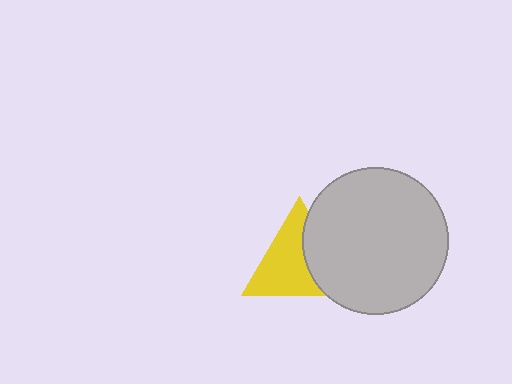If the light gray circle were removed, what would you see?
You would see the complete yellow triangle.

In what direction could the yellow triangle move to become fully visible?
The yellow triangle could move left. That would shift it out from behind the light gray circle entirely.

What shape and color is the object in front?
The object in front is a light gray circle.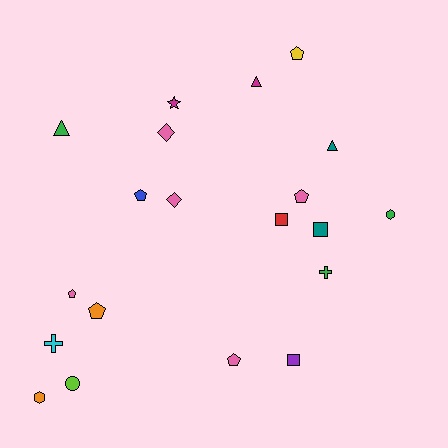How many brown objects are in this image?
There are no brown objects.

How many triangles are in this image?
There are 3 triangles.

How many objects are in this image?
There are 20 objects.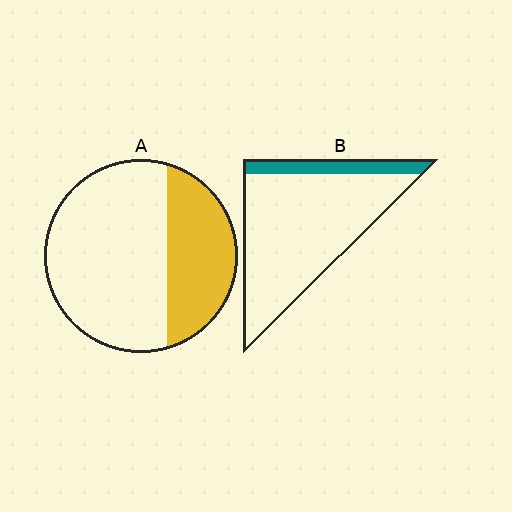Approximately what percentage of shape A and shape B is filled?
A is approximately 35% and B is approximately 15%.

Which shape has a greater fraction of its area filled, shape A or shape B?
Shape A.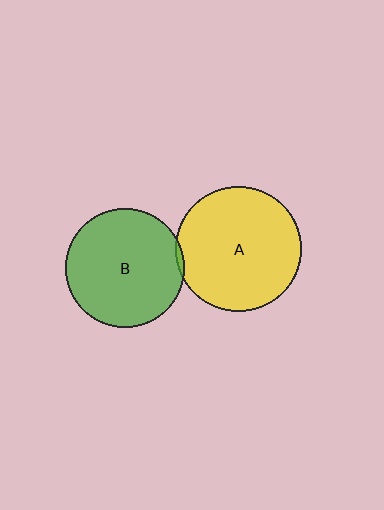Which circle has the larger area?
Circle A (yellow).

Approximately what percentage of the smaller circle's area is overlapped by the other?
Approximately 5%.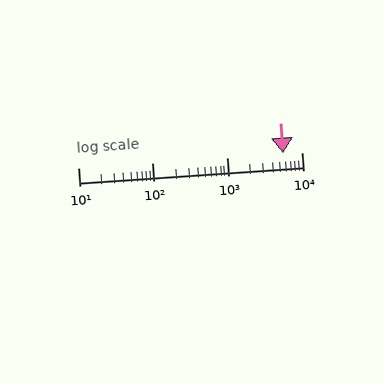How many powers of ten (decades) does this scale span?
The scale spans 3 decades, from 10 to 10000.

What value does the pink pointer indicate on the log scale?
The pointer indicates approximately 5600.